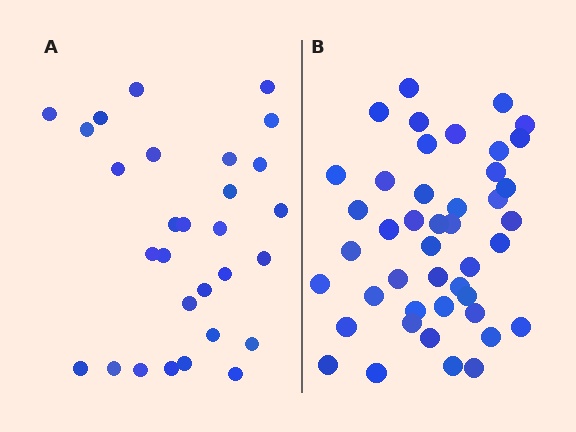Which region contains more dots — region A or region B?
Region B (the right region) has more dots.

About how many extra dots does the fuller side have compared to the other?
Region B has approximately 15 more dots than region A.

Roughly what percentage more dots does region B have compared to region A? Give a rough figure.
About 50% more.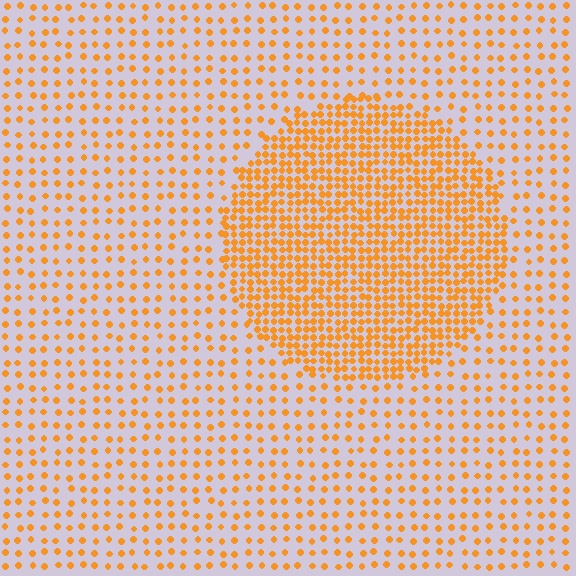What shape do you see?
I see a circle.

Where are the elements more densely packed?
The elements are more densely packed inside the circle boundary.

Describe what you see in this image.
The image contains small orange elements arranged at two different densities. A circle-shaped region is visible where the elements are more densely packed than the surrounding area.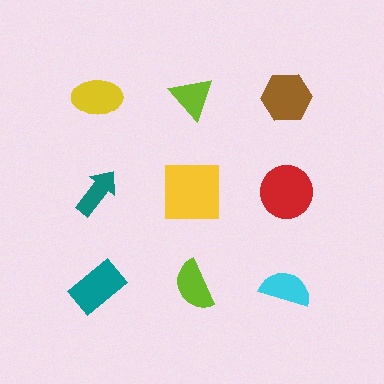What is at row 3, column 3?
A cyan semicircle.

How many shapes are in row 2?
3 shapes.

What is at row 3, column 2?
A lime semicircle.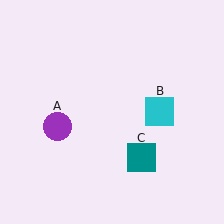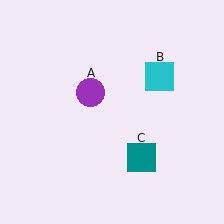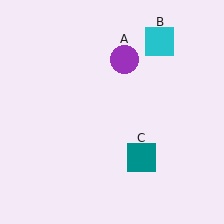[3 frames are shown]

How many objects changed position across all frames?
2 objects changed position: purple circle (object A), cyan square (object B).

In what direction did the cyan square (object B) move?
The cyan square (object B) moved up.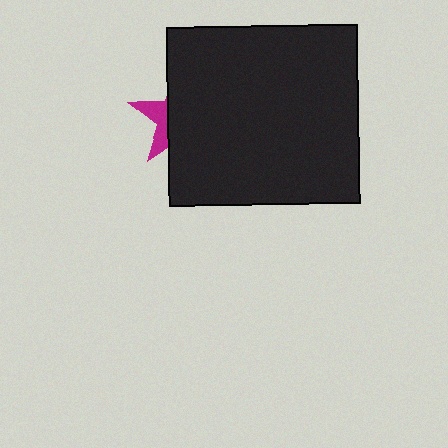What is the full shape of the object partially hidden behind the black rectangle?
The partially hidden object is a magenta star.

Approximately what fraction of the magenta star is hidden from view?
Roughly 69% of the magenta star is hidden behind the black rectangle.